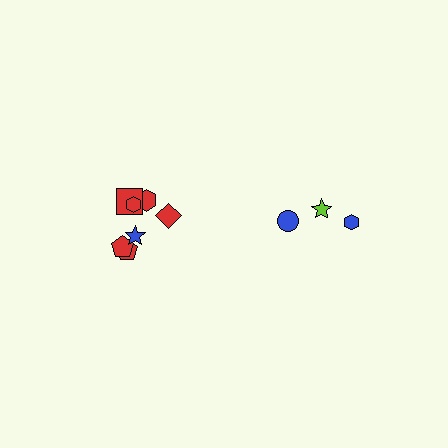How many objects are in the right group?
There are 3 objects.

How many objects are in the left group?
There are 7 objects.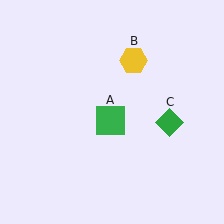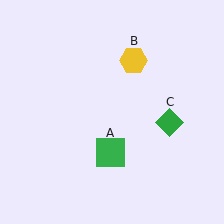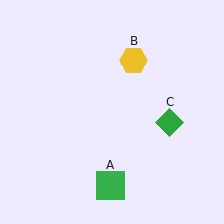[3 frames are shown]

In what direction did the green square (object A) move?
The green square (object A) moved down.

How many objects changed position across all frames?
1 object changed position: green square (object A).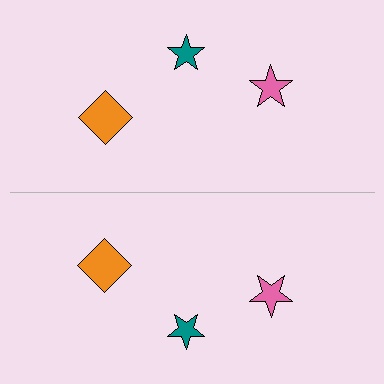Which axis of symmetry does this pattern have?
The pattern has a horizontal axis of symmetry running through the center of the image.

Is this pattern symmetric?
Yes, this pattern has bilateral (reflection) symmetry.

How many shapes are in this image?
There are 6 shapes in this image.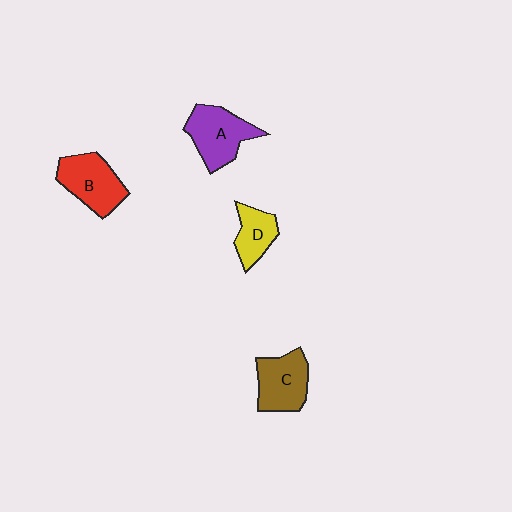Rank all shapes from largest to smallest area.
From largest to smallest: A (purple), B (red), C (brown), D (yellow).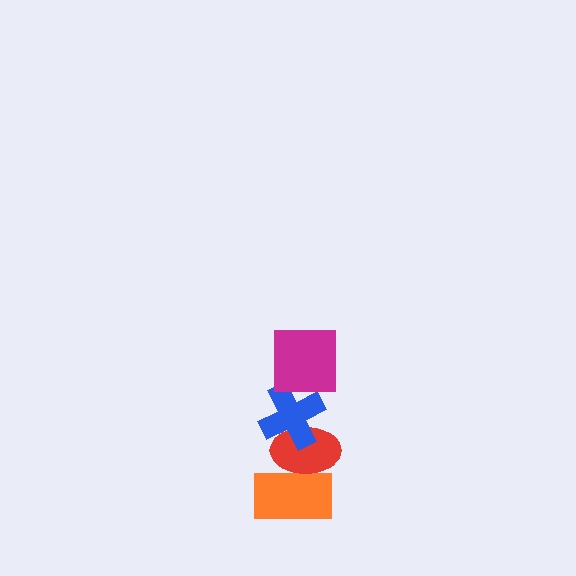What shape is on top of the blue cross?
The magenta square is on top of the blue cross.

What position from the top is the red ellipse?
The red ellipse is 3rd from the top.